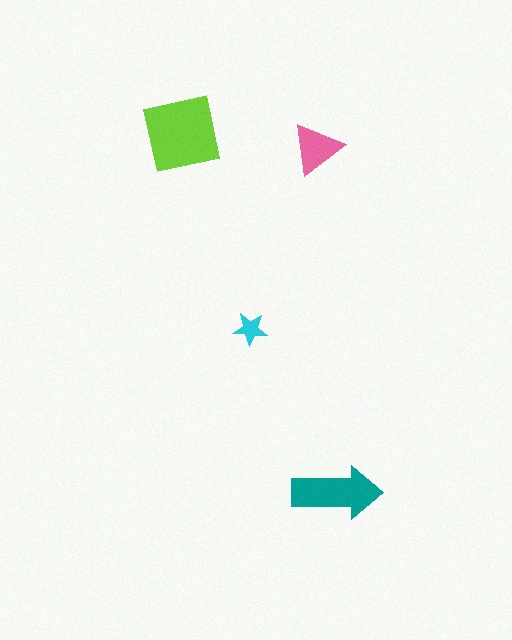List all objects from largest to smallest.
The lime square, the teal arrow, the pink triangle, the cyan star.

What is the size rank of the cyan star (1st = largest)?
4th.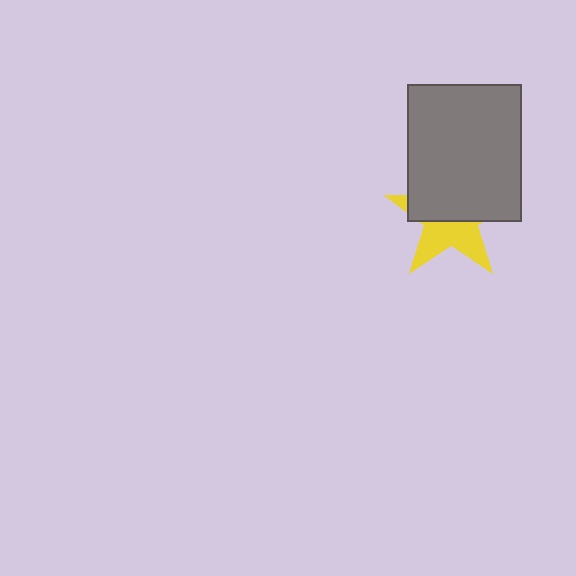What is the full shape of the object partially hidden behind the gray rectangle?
The partially hidden object is a yellow star.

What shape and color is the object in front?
The object in front is a gray rectangle.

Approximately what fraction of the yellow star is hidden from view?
Roughly 56% of the yellow star is hidden behind the gray rectangle.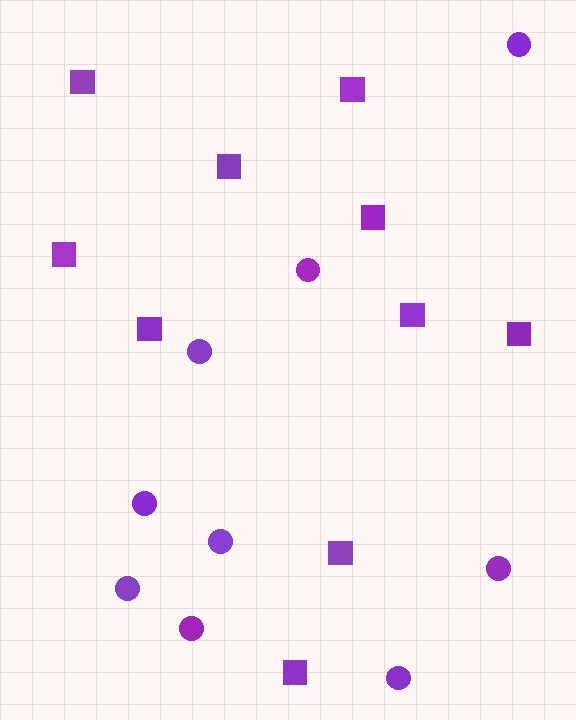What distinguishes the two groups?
There are 2 groups: one group of circles (9) and one group of squares (10).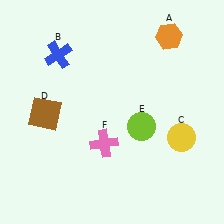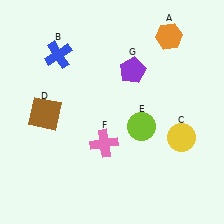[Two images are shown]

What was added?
A purple pentagon (G) was added in Image 2.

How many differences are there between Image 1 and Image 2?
There is 1 difference between the two images.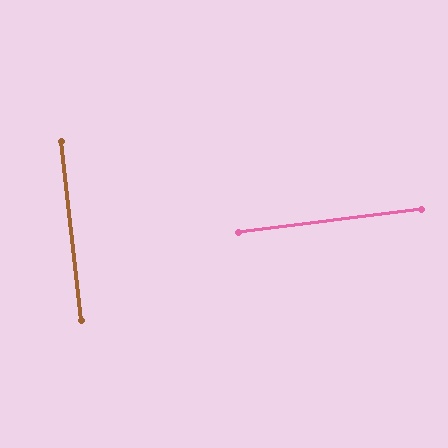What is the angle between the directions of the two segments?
Approximately 89 degrees.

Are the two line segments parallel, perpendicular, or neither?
Perpendicular — they meet at approximately 89°.